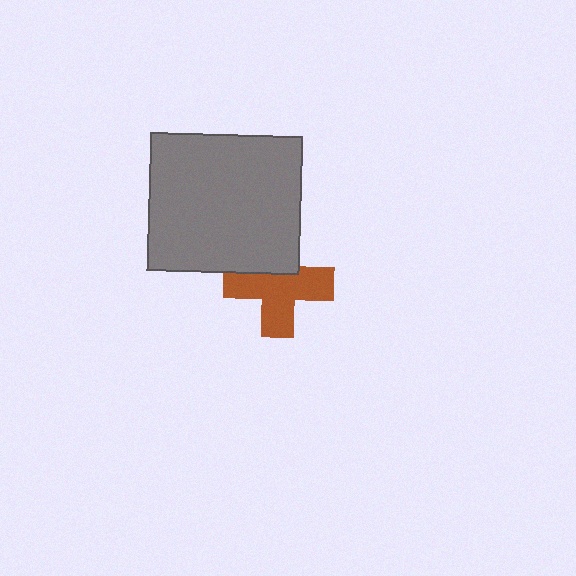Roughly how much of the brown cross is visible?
Most of it is visible (roughly 68%).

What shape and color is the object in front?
The object in front is a gray rectangle.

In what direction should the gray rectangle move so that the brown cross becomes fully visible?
The gray rectangle should move up. That is the shortest direction to clear the overlap and leave the brown cross fully visible.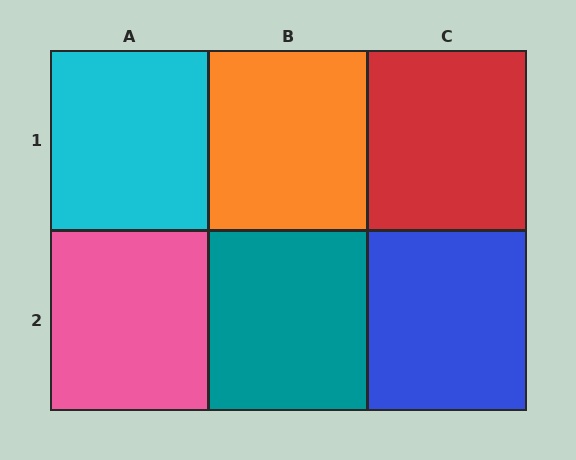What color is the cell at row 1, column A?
Cyan.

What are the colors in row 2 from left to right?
Pink, teal, blue.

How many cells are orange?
1 cell is orange.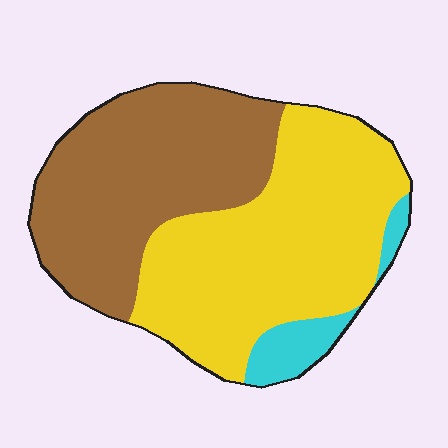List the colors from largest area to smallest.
From largest to smallest: yellow, brown, cyan.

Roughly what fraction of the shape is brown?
Brown takes up about two fifths (2/5) of the shape.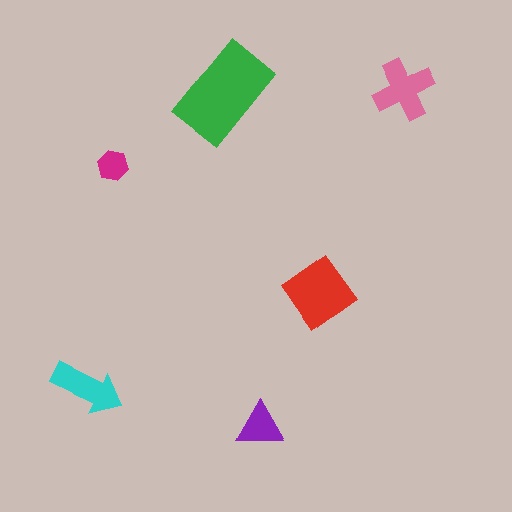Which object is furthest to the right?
The pink cross is rightmost.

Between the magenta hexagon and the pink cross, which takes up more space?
The pink cross.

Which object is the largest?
The green rectangle.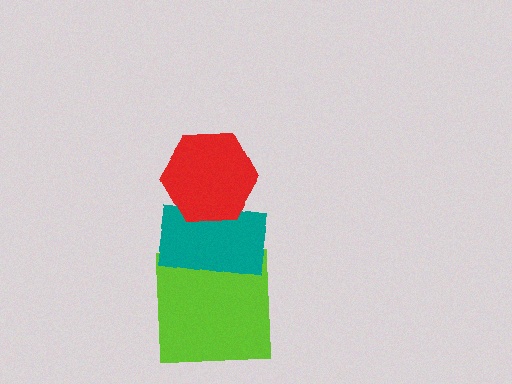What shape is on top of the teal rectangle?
The red hexagon is on top of the teal rectangle.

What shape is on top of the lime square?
The teal rectangle is on top of the lime square.